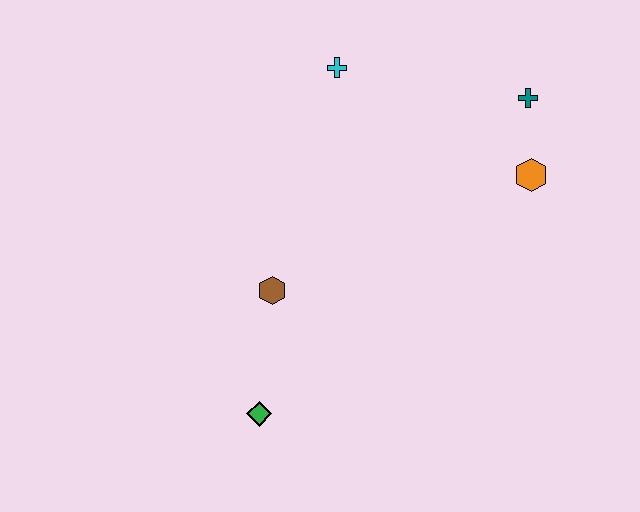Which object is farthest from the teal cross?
The green diamond is farthest from the teal cross.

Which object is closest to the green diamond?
The brown hexagon is closest to the green diamond.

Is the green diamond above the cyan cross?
No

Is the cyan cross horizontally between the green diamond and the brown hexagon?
No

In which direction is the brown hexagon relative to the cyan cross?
The brown hexagon is below the cyan cross.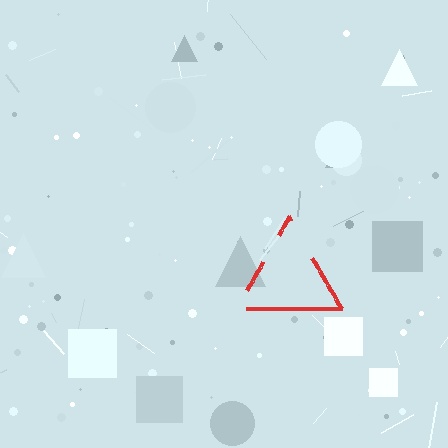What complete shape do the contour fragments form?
The contour fragments form a triangle.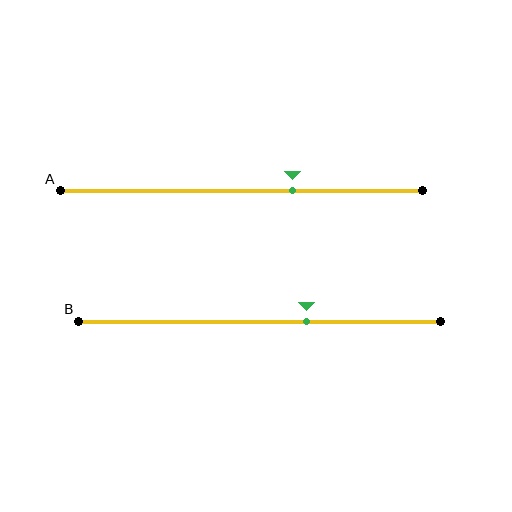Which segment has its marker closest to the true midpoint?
Segment B has its marker closest to the true midpoint.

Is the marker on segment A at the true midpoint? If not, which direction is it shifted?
No, the marker on segment A is shifted to the right by about 14% of the segment length.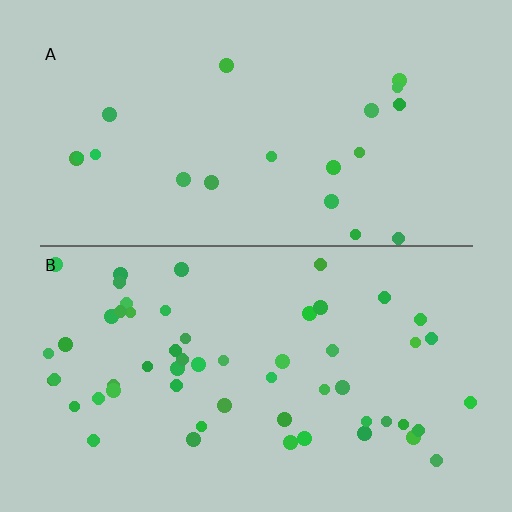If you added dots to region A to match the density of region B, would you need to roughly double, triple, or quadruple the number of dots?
Approximately triple.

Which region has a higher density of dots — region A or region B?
B (the bottom).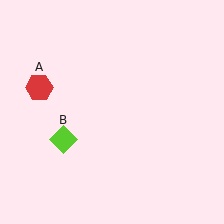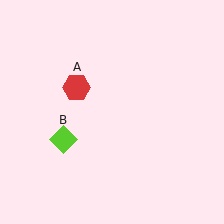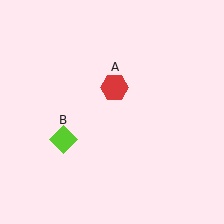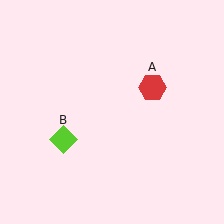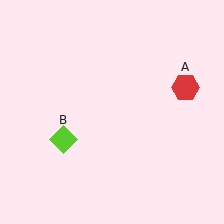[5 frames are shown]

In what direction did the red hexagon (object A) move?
The red hexagon (object A) moved right.